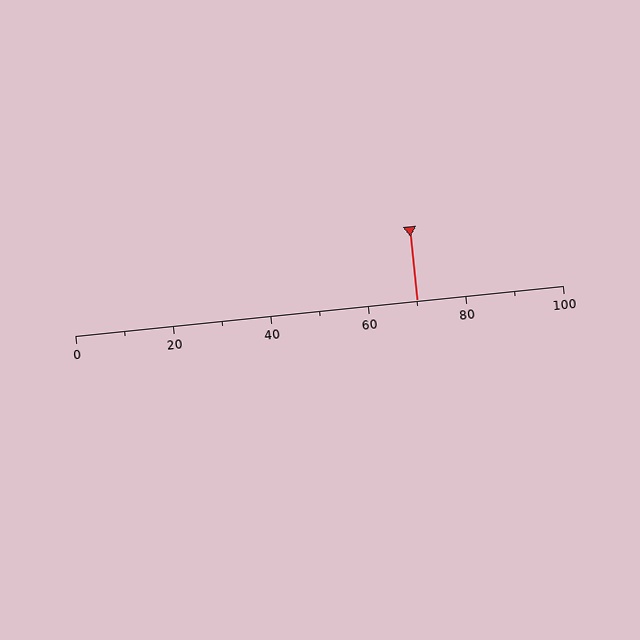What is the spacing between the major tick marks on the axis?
The major ticks are spaced 20 apart.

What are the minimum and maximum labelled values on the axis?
The axis runs from 0 to 100.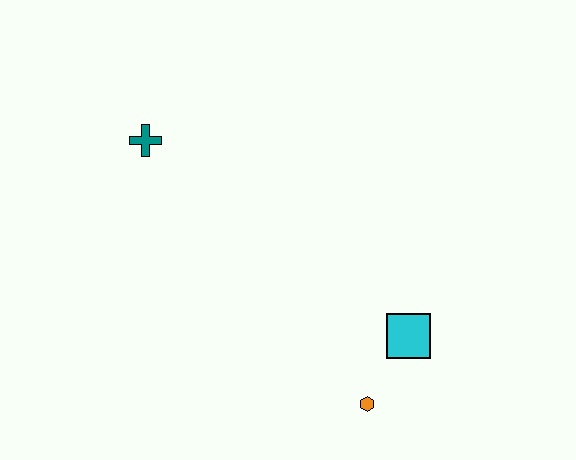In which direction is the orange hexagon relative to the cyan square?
The orange hexagon is below the cyan square.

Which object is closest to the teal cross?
The cyan square is closest to the teal cross.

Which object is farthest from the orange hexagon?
The teal cross is farthest from the orange hexagon.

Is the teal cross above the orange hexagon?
Yes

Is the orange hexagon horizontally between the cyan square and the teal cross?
Yes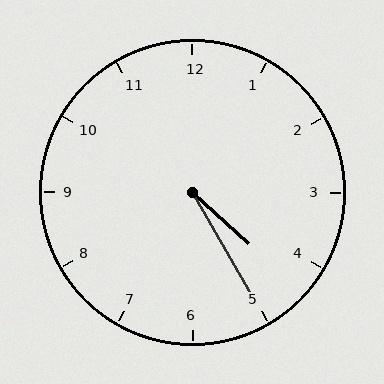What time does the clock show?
4:25.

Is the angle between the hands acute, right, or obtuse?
It is acute.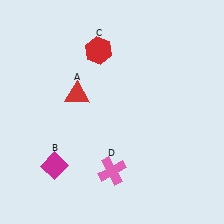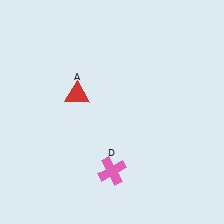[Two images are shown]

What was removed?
The red hexagon (C), the magenta diamond (B) were removed in Image 2.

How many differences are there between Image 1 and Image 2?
There are 2 differences between the two images.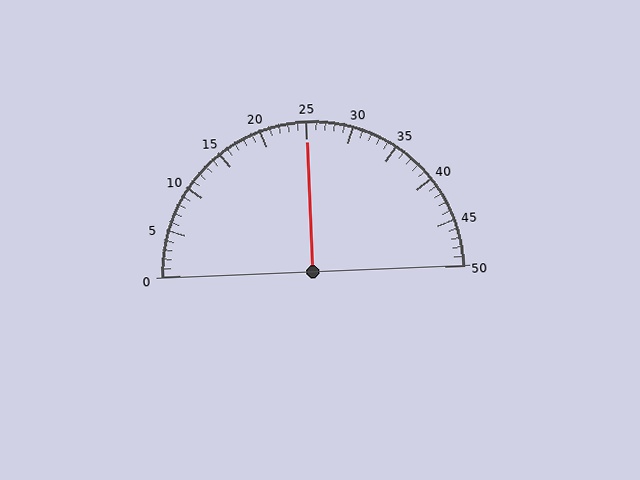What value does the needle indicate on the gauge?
The needle indicates approximately 25.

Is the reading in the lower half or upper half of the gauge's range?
The reading is in the upper half of the range (0 to 50).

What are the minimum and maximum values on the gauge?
The gauge ranges from 0 to 50.